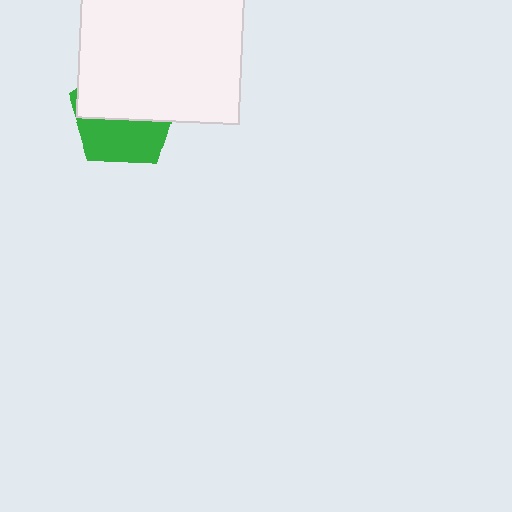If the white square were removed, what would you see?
You would see the complete green pentagon.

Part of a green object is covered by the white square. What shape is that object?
It is a pentagon.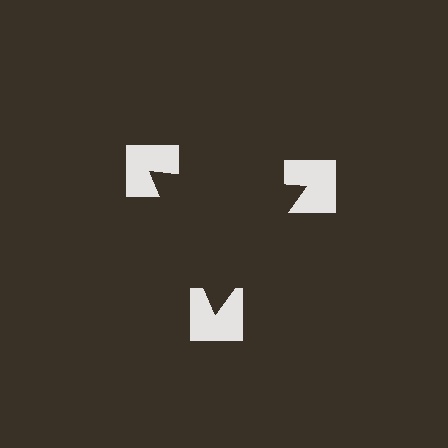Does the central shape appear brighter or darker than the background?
It typically appears slightly darker than the background, even though no actual brightness change is drawn.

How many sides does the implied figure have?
3 sides.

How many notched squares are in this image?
There are 3 — one at each vertex of the illusory triangle.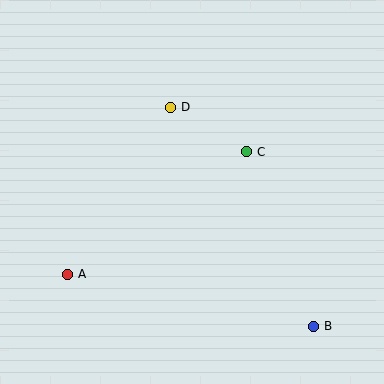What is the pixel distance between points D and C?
The distance between D and C is 88 pixels.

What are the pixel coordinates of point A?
Point A is at (68, 274).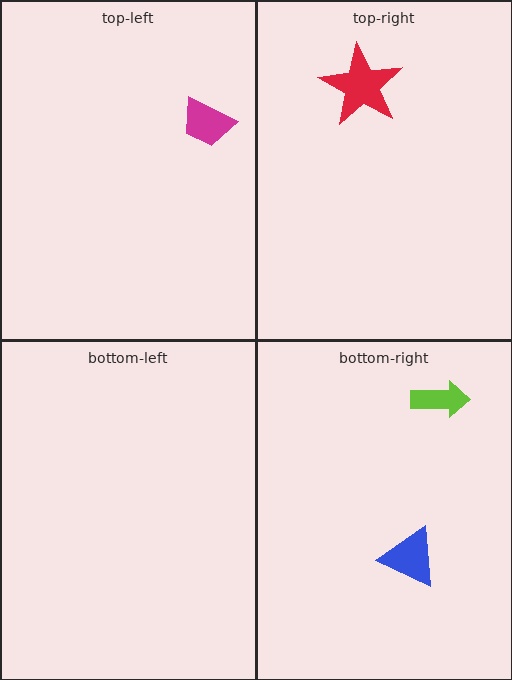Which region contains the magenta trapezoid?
The top-left region.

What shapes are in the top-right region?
The red star.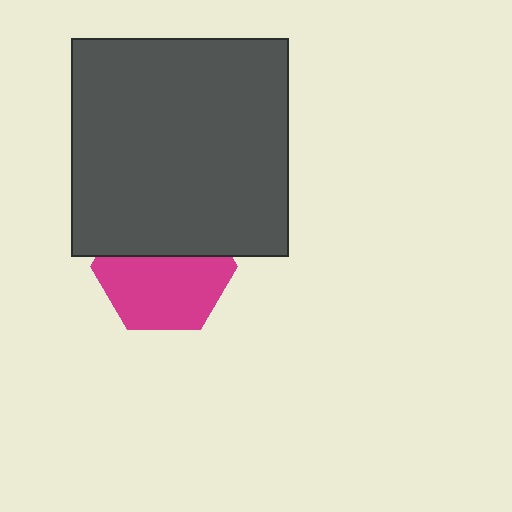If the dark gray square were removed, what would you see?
You would see the complete magenta hexagon.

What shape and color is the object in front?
The object in front is a dark gray square.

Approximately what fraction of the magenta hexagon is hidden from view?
Roughly 41% of the magenta hexagon is hidden behind the dark gray square.